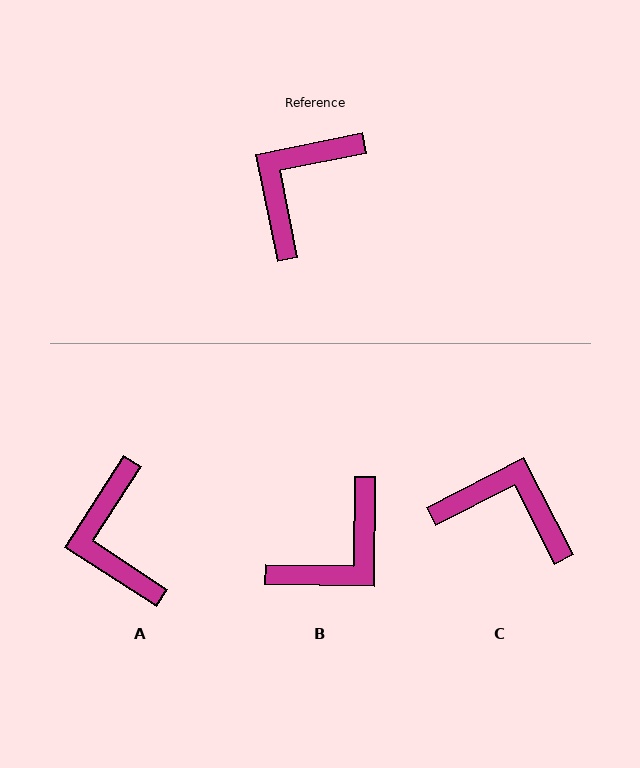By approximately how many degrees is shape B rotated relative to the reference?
Approximately 168 degrees counter-clockwise.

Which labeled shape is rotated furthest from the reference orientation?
B, about 168 degrees away.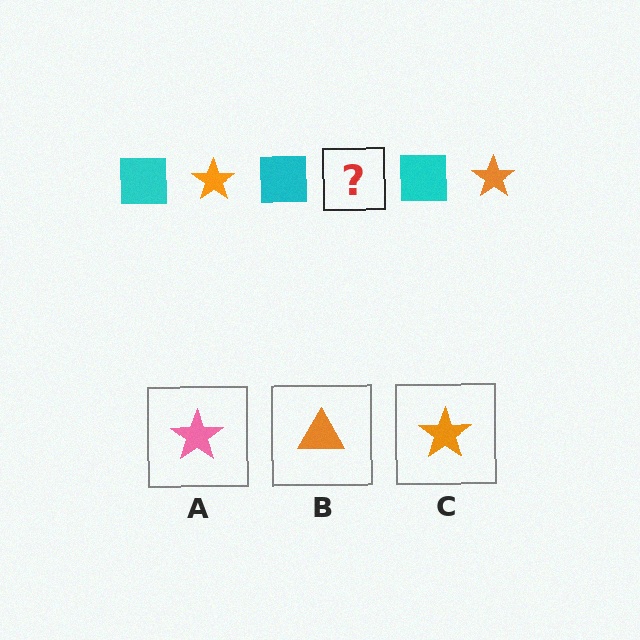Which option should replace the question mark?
Option C.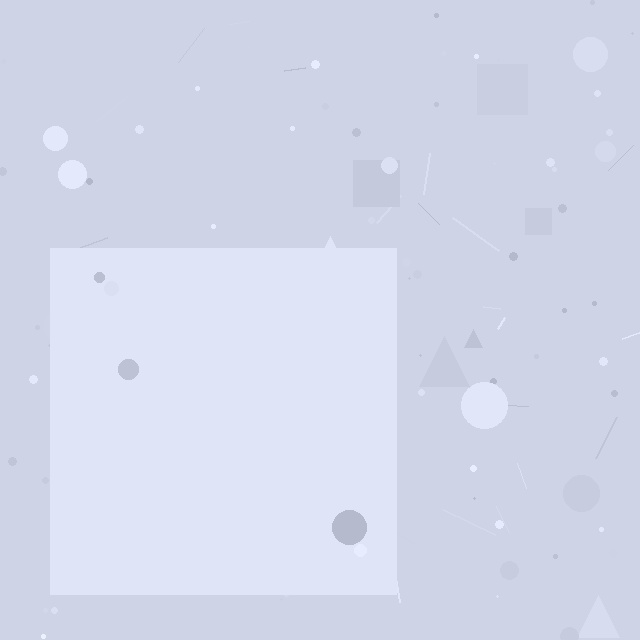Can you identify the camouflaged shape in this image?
The camouflaged shape is a square.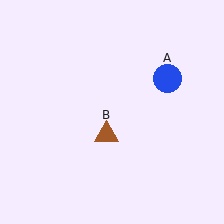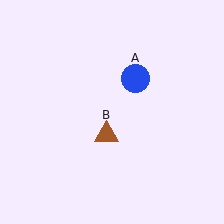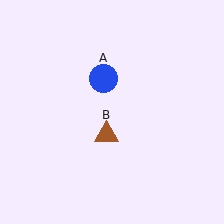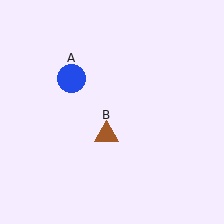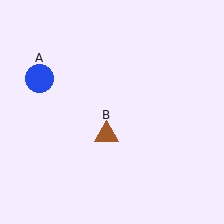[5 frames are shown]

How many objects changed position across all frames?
1 object changed position: blue circle (object A).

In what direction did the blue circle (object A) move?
The blue circle (object A) moved left.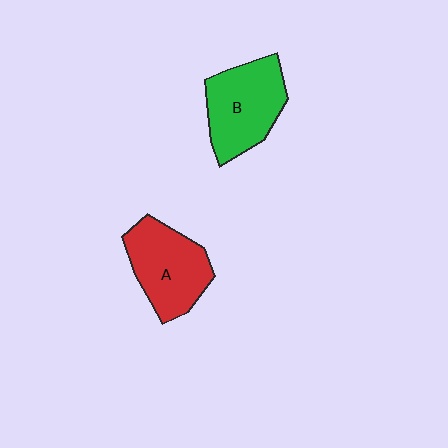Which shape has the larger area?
Shape B (green).